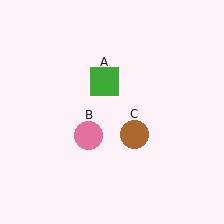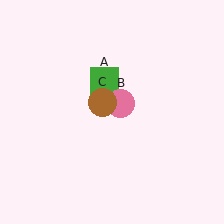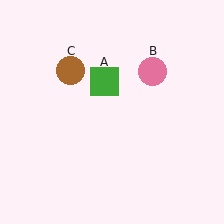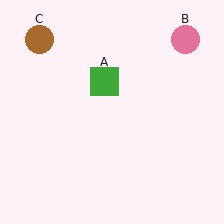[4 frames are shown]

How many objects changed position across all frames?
2 objects changed position: pink circle (object B), brown circle (object C).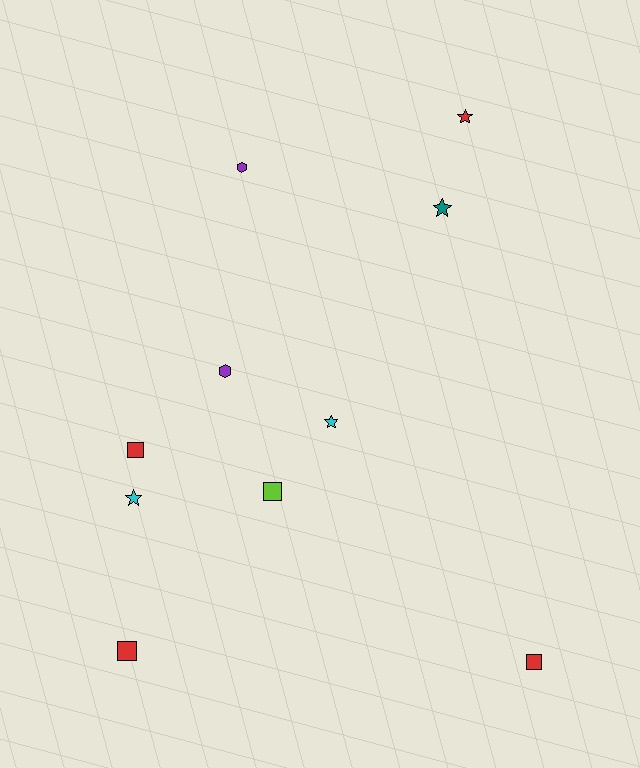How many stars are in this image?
There are 4 stars.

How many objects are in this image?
There are 10 objects.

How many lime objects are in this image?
There is 1 lime object.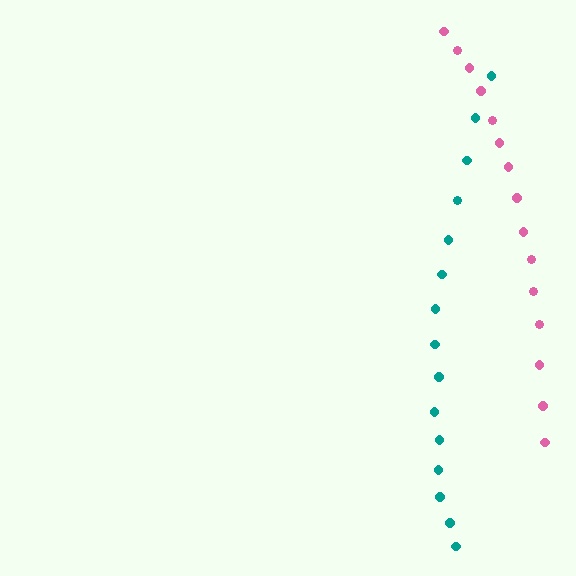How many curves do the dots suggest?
There are 2 distinct paths.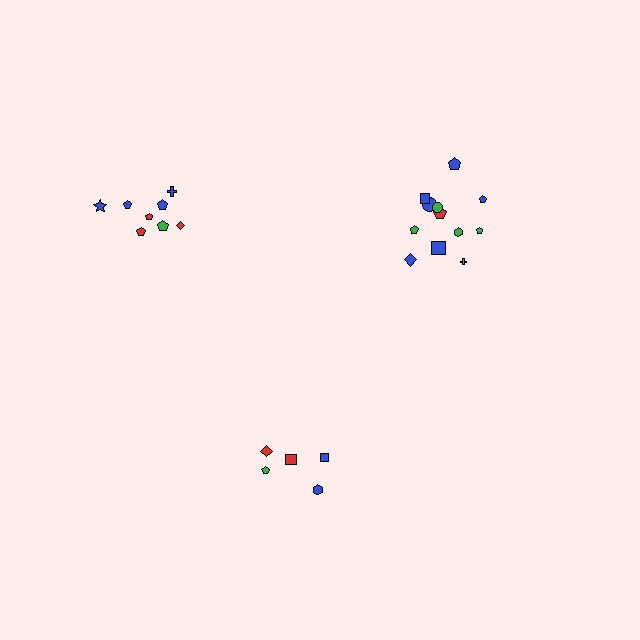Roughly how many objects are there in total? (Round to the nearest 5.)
Roughly 25 objects in total.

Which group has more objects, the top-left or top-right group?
The top-right group.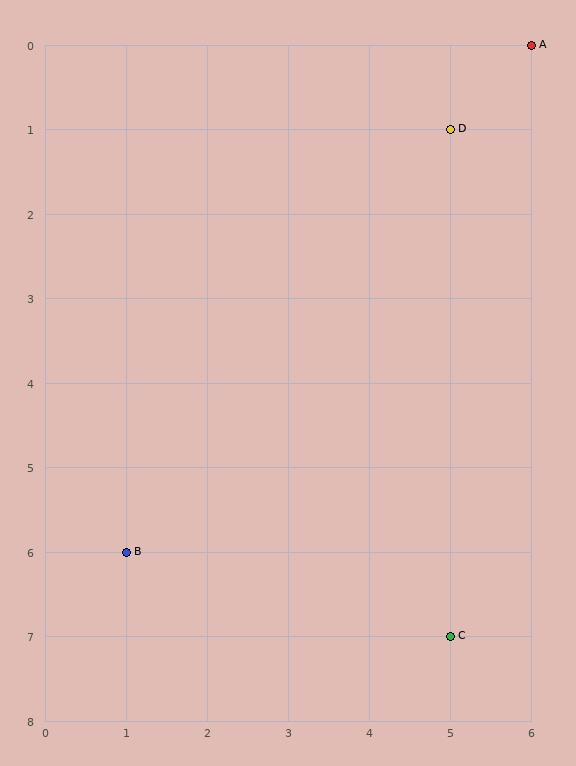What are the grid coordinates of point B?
Point B is at grid coordinates (1, 6).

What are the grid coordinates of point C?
Point C is at grid coordinates (5, 7).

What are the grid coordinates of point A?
Point A is at grid coordinates (6, 0).